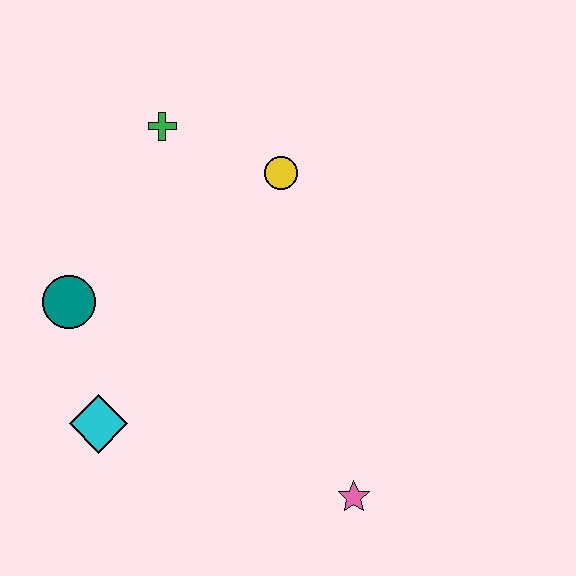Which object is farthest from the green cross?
The pink star is farthest from the green cross.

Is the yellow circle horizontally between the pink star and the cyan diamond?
Yes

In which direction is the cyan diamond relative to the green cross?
The cyan diamond is below the green cross.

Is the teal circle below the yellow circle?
Yes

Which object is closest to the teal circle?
The cyan diamond is closest to the teal circle.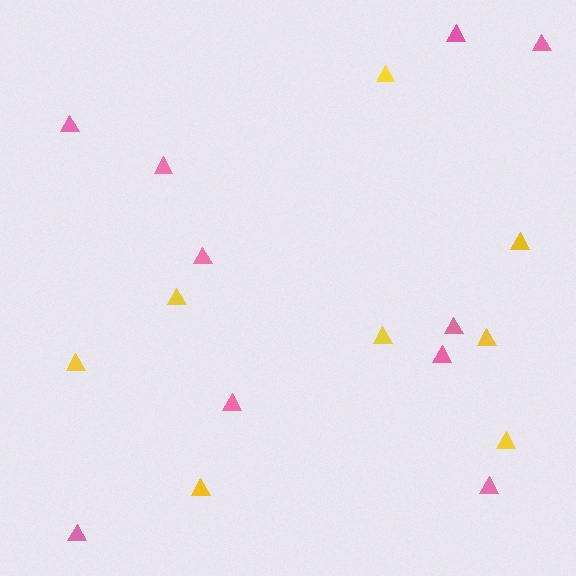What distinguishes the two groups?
There are 2 groups: one group of yellow triangles (8) and one group of pink triangles (10).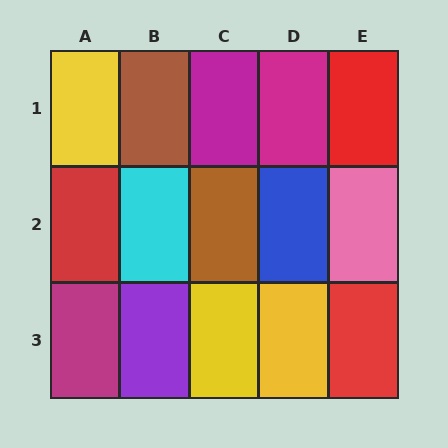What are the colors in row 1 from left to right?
Yellow, brown, magenta, magenta, red.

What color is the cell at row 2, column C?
Brown.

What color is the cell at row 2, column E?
Pink.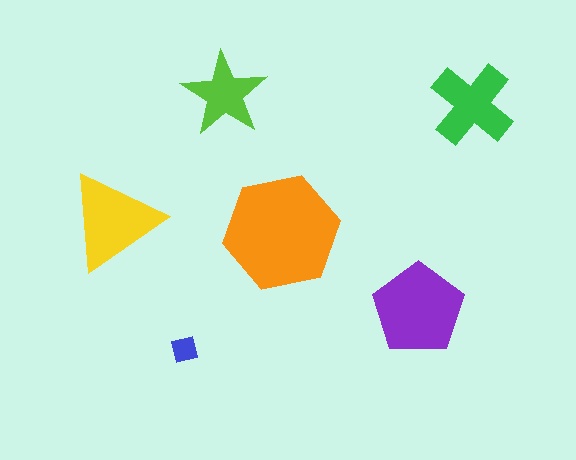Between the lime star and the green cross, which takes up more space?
The green cross.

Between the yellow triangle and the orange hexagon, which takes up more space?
The orange hexagon.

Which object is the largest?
The orange hexagon.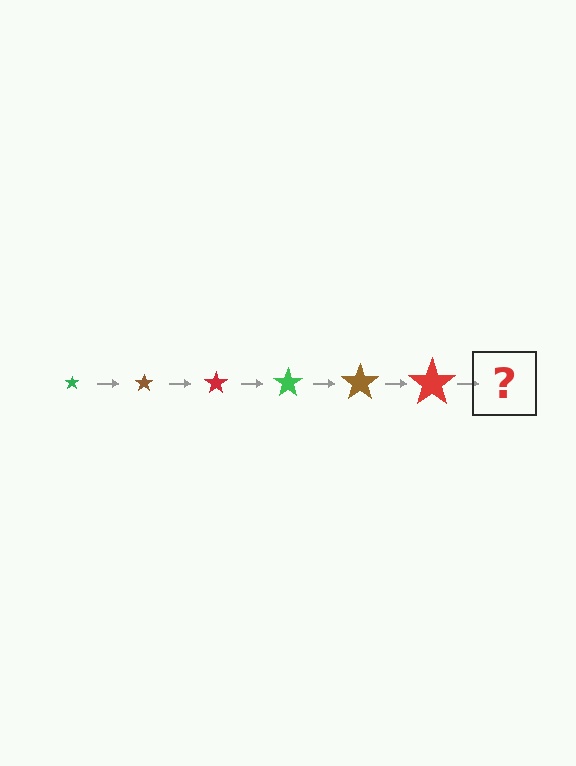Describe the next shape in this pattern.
It should be a green star, larger than the previous one.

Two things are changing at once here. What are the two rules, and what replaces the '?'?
The two rules are that the star grows larger each step and the color cycles through green, brown, and red. The '?' should be a green star, larger than the previous one.